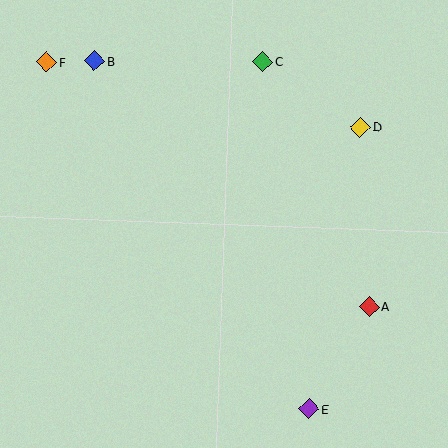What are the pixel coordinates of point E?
Point E is at (309, 409).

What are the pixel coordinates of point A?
Point A is at (369, 306).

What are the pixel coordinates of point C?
Point C is at (262, 62).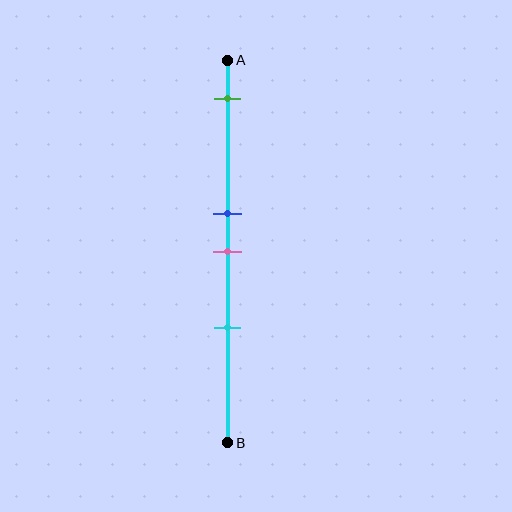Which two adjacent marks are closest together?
The blue and pink marks are the closest adjacent pair.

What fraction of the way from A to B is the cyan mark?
The cyan mark is approximately 70% (0.7) of the way from A to B.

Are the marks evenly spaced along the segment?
No, the marks are not evenly spaced.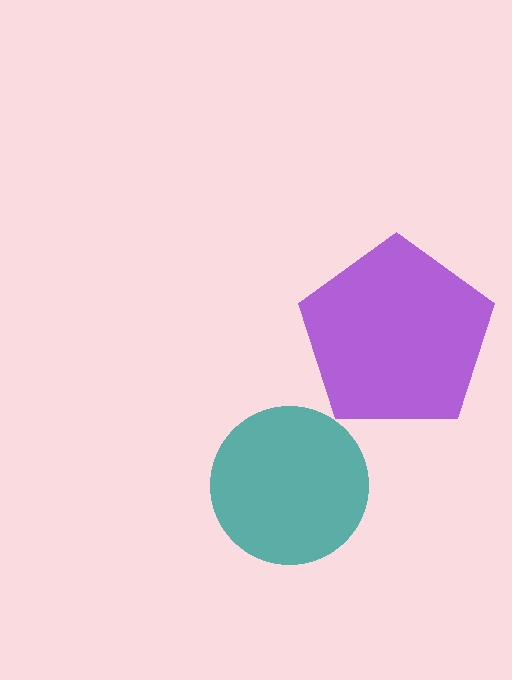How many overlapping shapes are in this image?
There are 2 overlapping shapes in the image.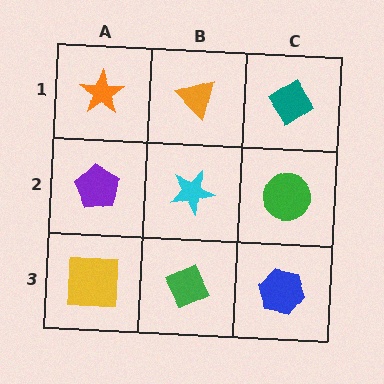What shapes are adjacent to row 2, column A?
An orange star (row 1, column A), a yellow square (row 3, column A), a cyan star (row 2, column B).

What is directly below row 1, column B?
A cyan star.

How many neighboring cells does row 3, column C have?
2.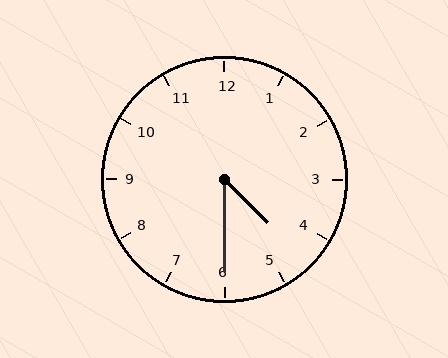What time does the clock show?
4:30.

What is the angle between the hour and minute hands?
Approximately 45 degrees.